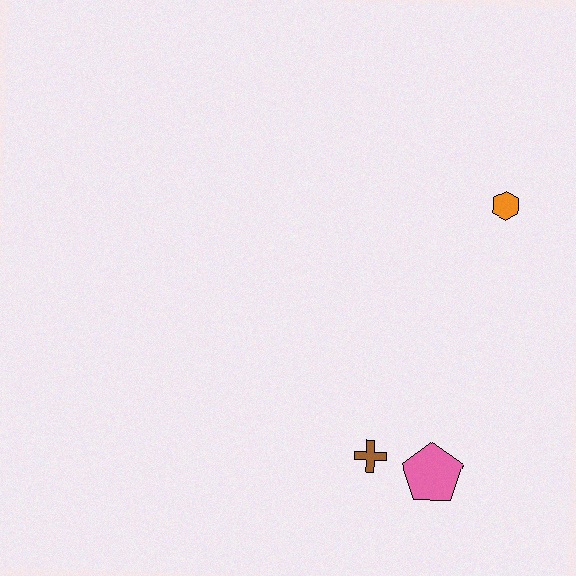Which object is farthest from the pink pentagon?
The orange hexagon is farthest from the pink pentagon.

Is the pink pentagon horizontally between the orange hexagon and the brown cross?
Yes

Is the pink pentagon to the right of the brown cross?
Yes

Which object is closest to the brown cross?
The pink pentagon is closest to the brown cross.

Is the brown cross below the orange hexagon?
Yes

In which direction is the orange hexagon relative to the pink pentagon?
The orange hexagon is above the pink pentagon.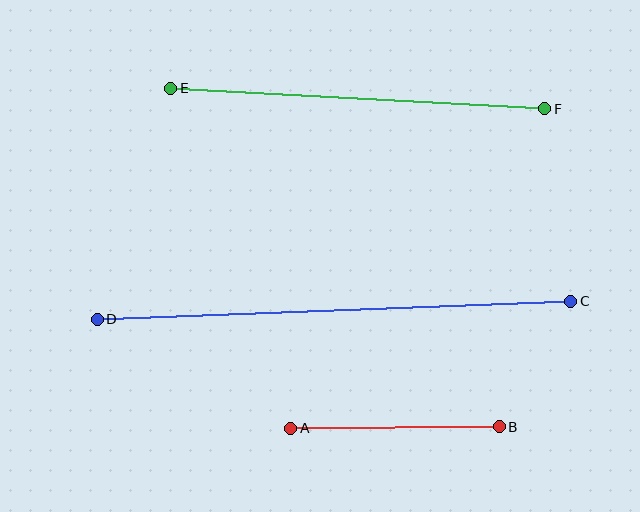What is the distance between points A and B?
The distance is approximately 208 pixels.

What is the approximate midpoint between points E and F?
The midpoint is at approximately (358, 99) pixels.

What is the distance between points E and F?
The distance is approximately 374 pixels.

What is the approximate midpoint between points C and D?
The midpoint is at approximately (334, 310) pixels.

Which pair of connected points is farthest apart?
Points C and D are farthest apart.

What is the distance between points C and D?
The distance is approximately 474 pixels.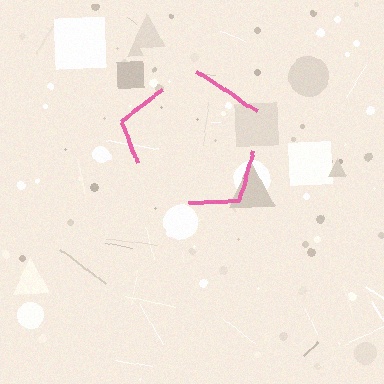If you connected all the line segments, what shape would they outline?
They would outline a pentagon.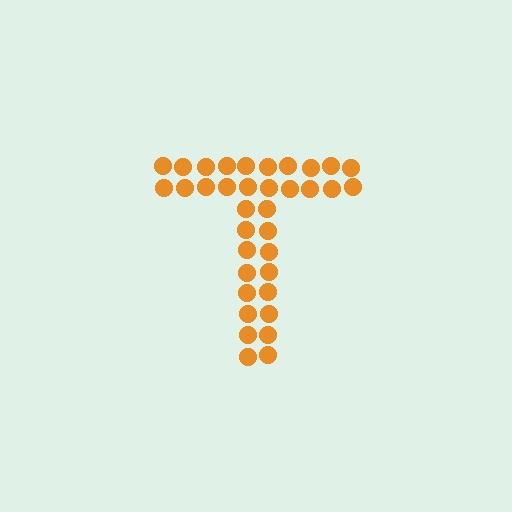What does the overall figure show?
The overall figure shows the letter T.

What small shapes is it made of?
It is made of small circles.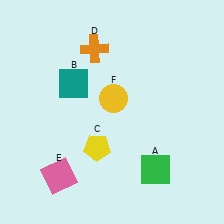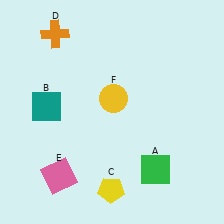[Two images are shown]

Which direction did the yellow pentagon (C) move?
The yellow pentagon (C) moved down.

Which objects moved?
The objects that moved are: the teal square (B), the yellow pentagon (C), the orange cross (D).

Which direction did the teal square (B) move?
The teal square (B) moved left.